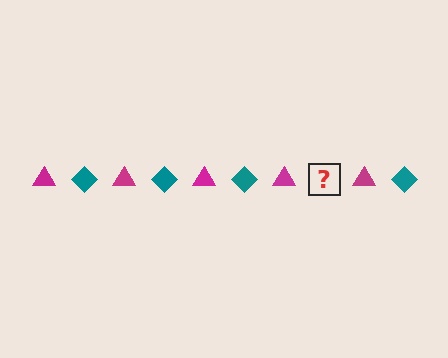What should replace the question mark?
The question mark should be replaced with a teal diamond.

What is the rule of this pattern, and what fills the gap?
The rule is that the pattern alternates between magenta triangle and teal diamond. The gap should be filled with a teal diamond.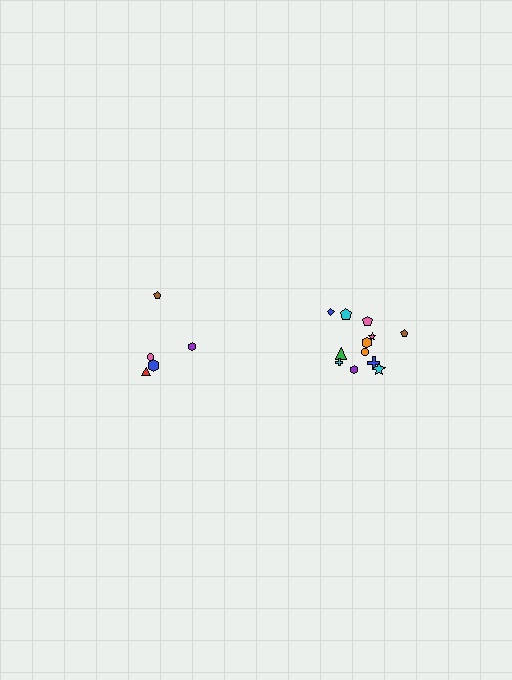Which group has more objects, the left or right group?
The right group.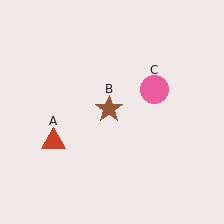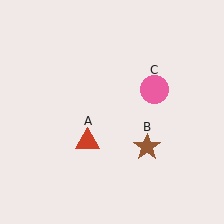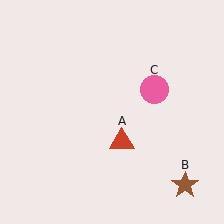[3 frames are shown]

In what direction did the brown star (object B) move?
The brown star (object B) moved down and to the right.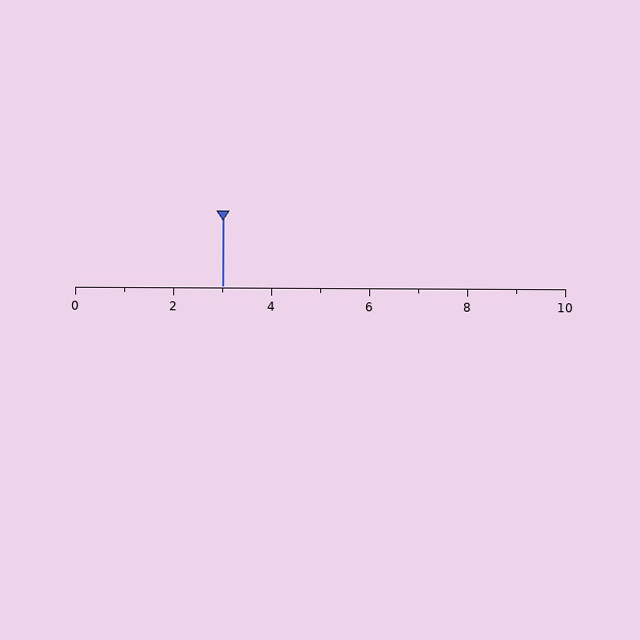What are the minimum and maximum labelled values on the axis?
The axis runs from 0 to 10.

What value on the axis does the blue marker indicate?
The marker indicates approximately 3.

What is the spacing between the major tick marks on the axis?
The major ticks are spaced 2 apart.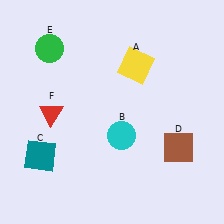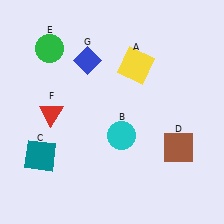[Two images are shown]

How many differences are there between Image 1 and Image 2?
There is 1 difference between the two images.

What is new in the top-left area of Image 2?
A blue diamond (G) was added in the top-left area of Image 2.